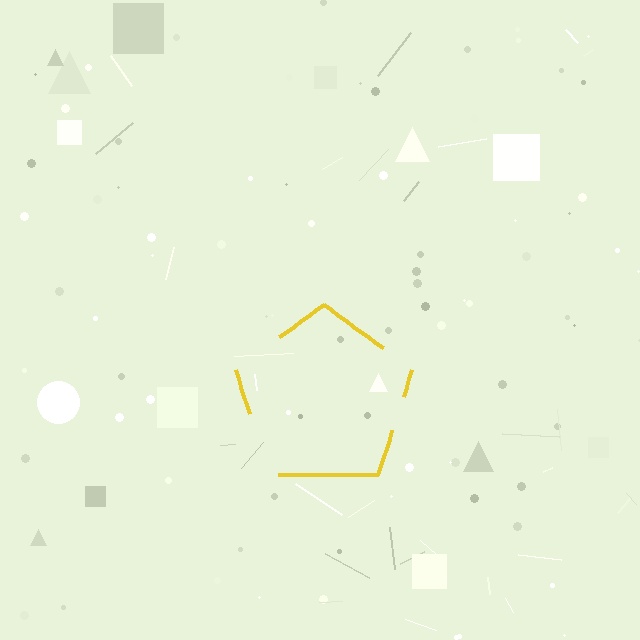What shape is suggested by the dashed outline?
The dashed outline suggests a pentagon.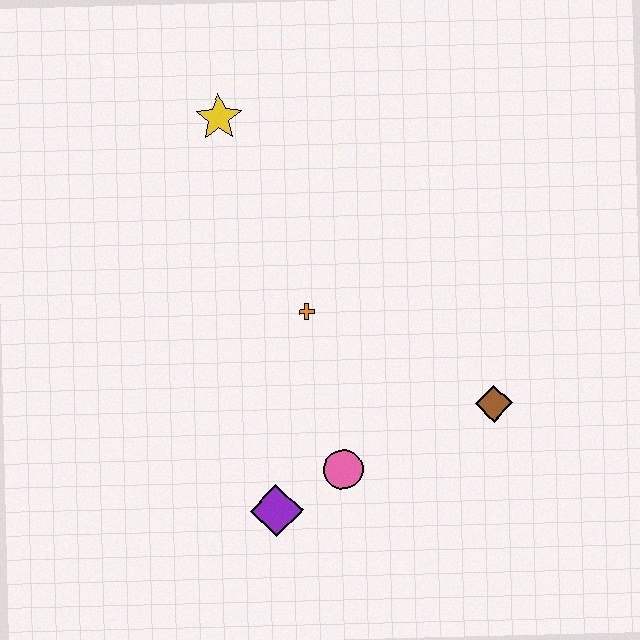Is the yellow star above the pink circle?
Yes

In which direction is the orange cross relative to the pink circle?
The orange cross is above the pink circle.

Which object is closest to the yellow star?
The orange cross is closest to the yellow star.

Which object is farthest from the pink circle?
The yellow star is farthest from the pink circle.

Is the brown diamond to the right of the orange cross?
Yes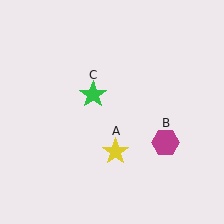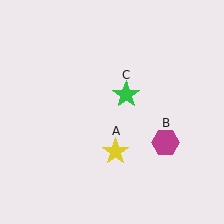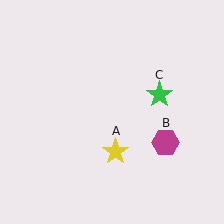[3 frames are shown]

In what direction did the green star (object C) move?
The green star (object C) moved right.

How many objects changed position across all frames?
1 object changed position: green star (object C).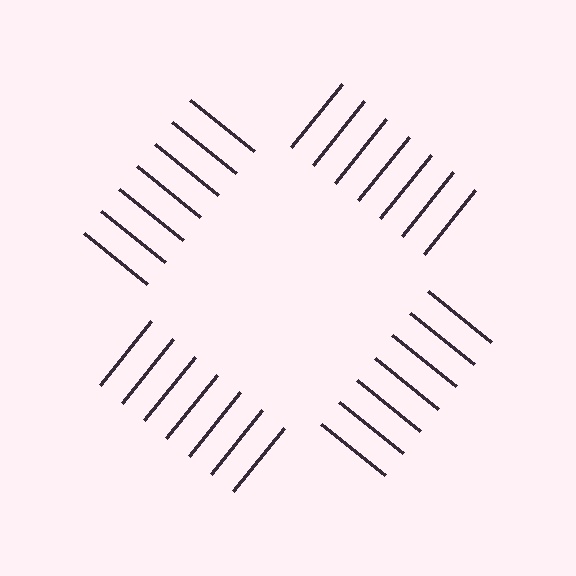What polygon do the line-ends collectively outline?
An illusory square — the line segments terminate on its edges but no continuous stroke is drawn.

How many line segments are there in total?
28 — 7 along each of the 4 edges.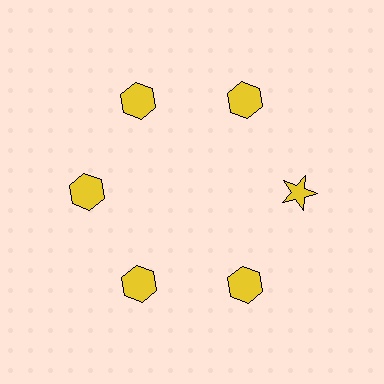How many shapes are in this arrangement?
There are 6 shapes arranged in a ring pattern.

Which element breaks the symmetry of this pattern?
The yellow star at roughly the 3 o'clock position breaks the symmetry. All other shapes are yellow hexagons.